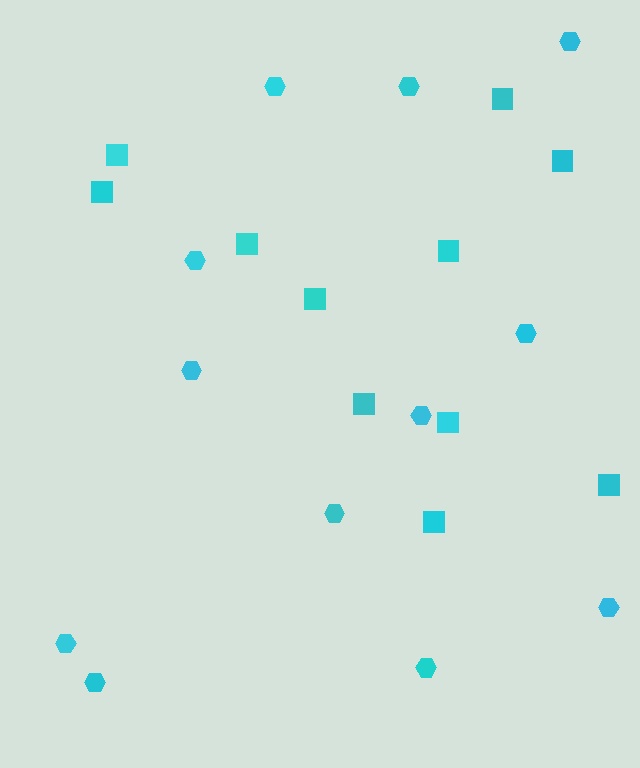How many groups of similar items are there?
There are 2 groups: one group of hexagons (12) and one group of squares (11).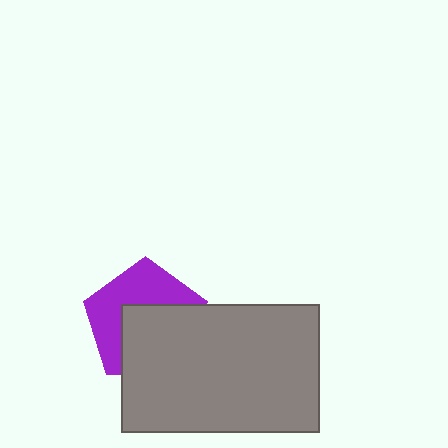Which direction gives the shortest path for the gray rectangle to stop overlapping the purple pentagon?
Moving down gives the shortest separation.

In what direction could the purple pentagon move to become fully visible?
The purple pentagon could move up. That would shift it out from behind the gray rectangle entirely.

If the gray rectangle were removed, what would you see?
You would see the complete purple pentagon.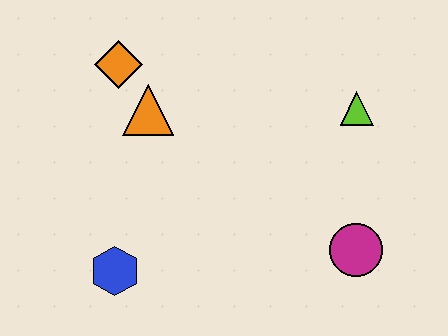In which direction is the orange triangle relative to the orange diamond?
The orange triangle is below the orange diamond.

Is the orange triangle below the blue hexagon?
No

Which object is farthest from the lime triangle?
The blue hexagon is farthest from the lime triangle.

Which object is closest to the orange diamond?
The orange triangle is closest to the orange diamond.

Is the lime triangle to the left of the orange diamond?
No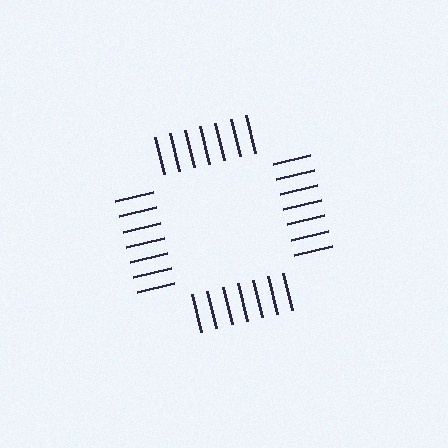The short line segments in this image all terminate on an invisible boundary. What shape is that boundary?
An illusory square — the line segments terminate on its edges but no continuous stroke is drawn.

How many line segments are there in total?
28 — 7 along each of the 4 edges.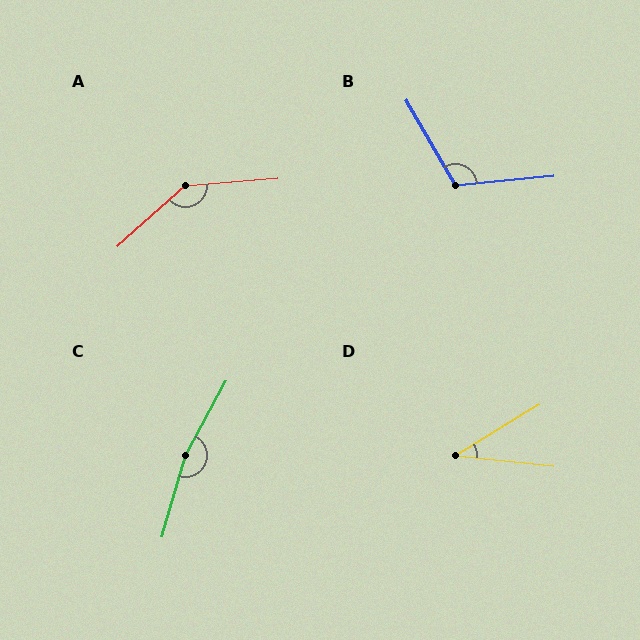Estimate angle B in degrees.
Approximately 115 degrees.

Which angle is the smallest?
D, at approximately 37 degrees.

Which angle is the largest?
C, at approximately 168 degrees.